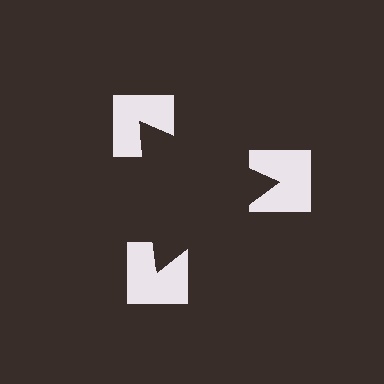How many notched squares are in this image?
There are 3 — one at each vertex of the illusory triangle.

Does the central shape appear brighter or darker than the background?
It typically appears slightly darker than the background, even though no actual brightness change is drawn.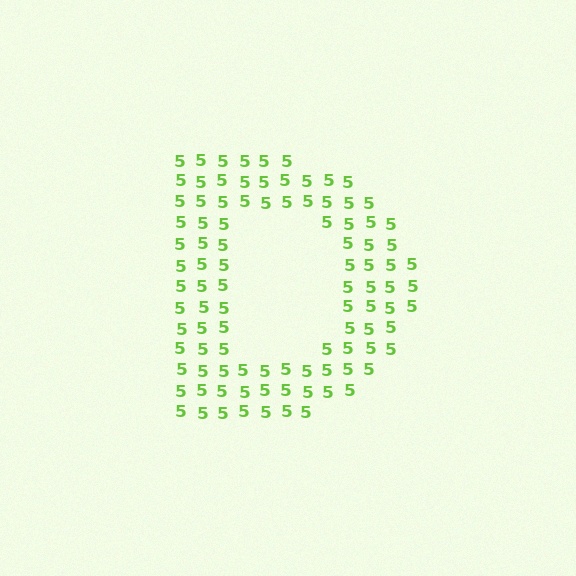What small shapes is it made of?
It is made of small digit 5's.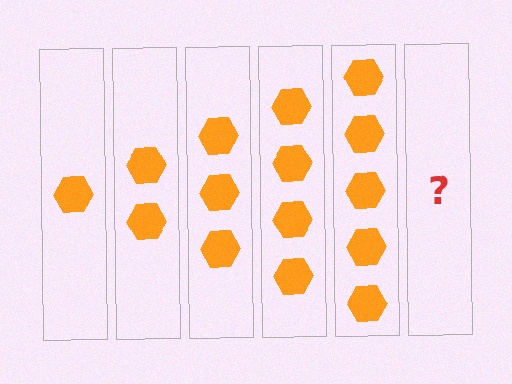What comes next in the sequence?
The next element should be 6 hexagons.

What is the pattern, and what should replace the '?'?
The pattern is that each step adds one more hexagon. The '?' should be 6 hexagons.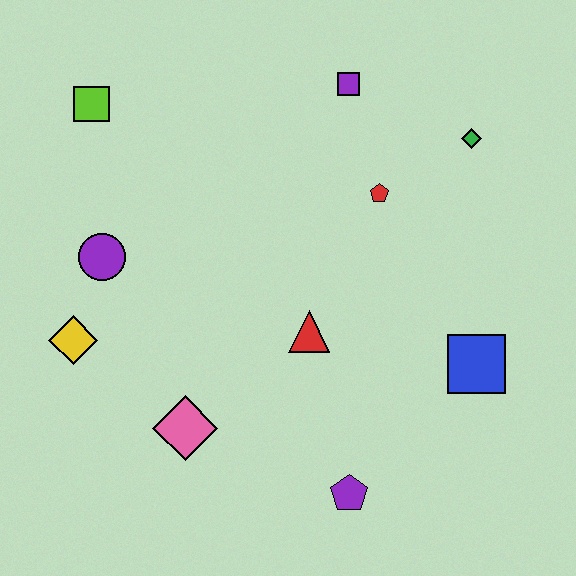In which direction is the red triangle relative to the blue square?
The red triangle is to the left of the blue square.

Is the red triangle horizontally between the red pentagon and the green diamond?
No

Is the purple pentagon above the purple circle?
No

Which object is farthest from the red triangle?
The lime square is farthest from the red triangle.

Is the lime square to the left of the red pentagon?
Yes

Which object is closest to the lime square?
The purple circle is closest to the lime square.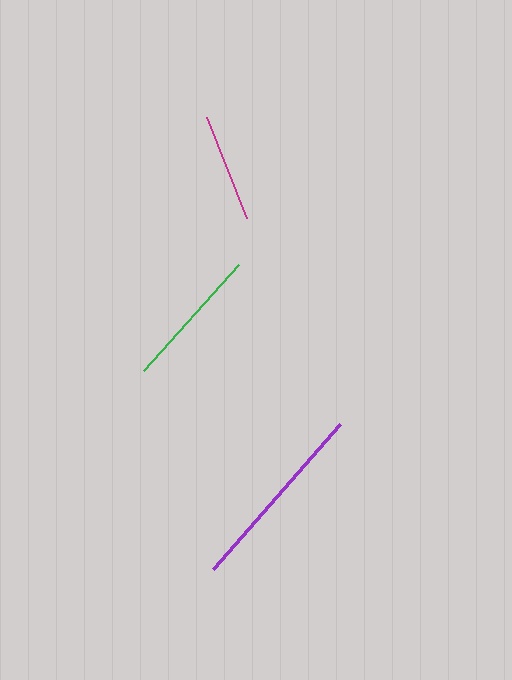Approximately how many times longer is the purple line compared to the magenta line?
The purple line is approximately 1.8 times the length of the magenta line.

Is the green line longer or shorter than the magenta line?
The green line is longer than the magenta line.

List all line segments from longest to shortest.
From longest to shortest: purple, green, magenta.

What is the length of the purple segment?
The purple segment is approximately 193 pixels long.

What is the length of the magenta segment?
The magenta segment is approximately 109 pixels long.